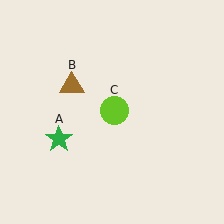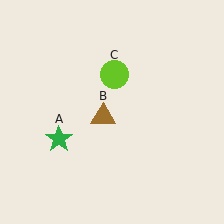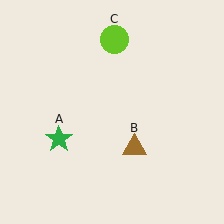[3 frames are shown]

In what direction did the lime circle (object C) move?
The lime circle (object C) moved up.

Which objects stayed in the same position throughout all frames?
Green star (object A) remained stationary.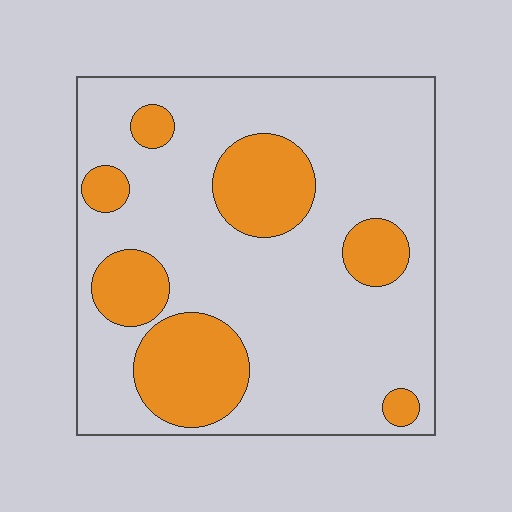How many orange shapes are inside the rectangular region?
7.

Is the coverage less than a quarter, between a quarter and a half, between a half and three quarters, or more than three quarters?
Less than a quarter.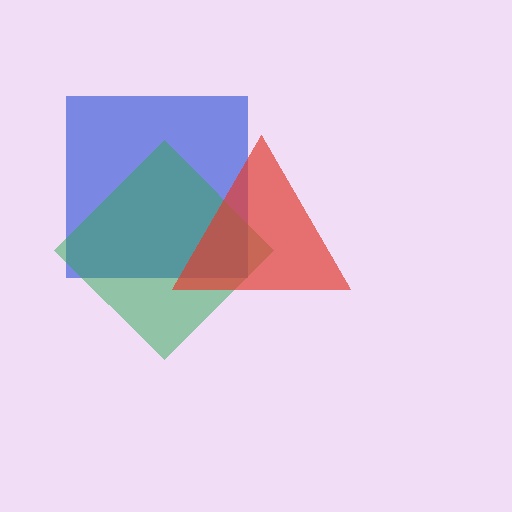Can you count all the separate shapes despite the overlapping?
Yes, there are 3 separate shapes.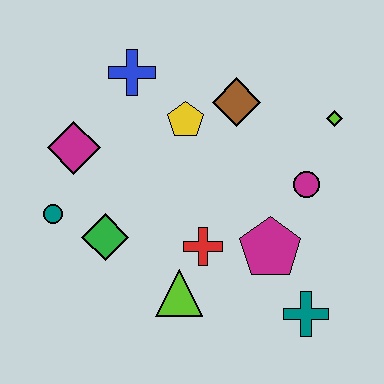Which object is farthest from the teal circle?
The lime diamond is farthest from the teal circle.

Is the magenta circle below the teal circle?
No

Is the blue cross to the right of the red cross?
No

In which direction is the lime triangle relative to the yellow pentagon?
The lime triangle is below the yellow pentagon.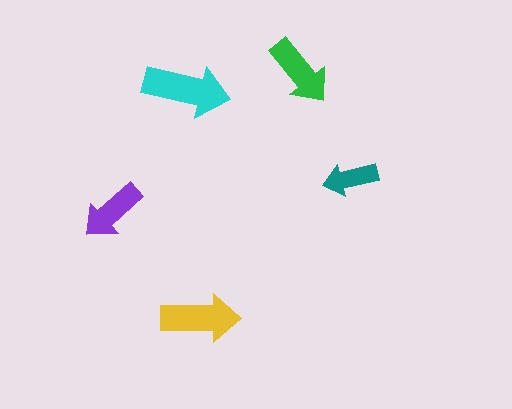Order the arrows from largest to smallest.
the cyan one, the yellow one, the green one, the purple one, the teal one.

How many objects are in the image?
There are 5 objects in the image.